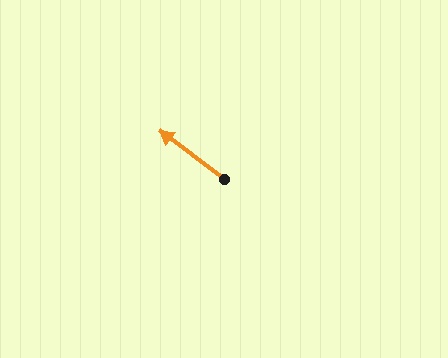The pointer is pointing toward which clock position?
Roughly 10 o'clock.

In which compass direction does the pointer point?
Northwest.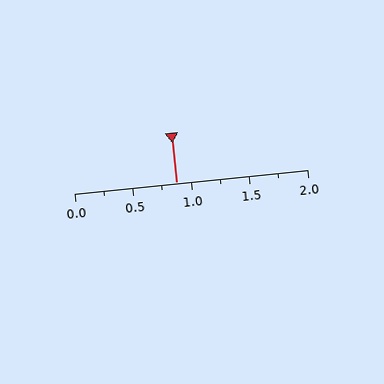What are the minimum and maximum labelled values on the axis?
The axis runs from 0.0 to 2.0.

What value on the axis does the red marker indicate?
The marker indicates approximately 0.88.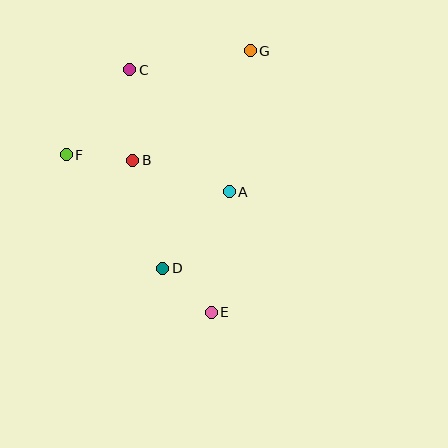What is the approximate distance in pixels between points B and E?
The distance between B and E is approximately 171 pixels.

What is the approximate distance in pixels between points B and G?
The distance between B and G is approximately 161 pixels.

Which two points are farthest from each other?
Points E and G are farthest from each other.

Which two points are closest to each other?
Points D and E are closest to each other.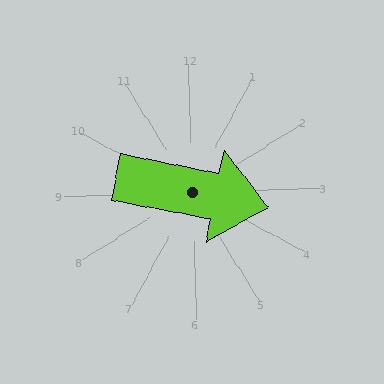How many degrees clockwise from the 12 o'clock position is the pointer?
Approximately 103 degrees.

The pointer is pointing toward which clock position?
Roughly 3 o'clock.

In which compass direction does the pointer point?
East.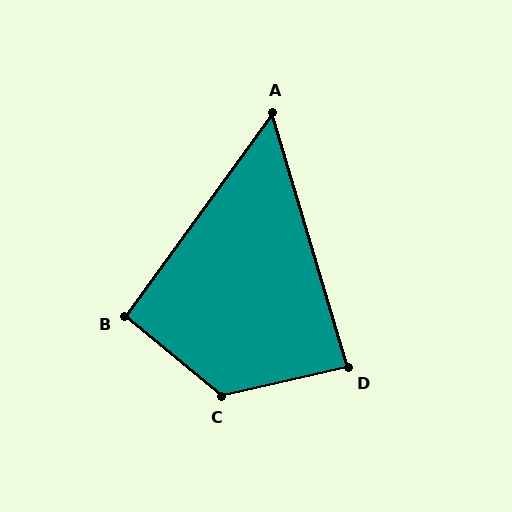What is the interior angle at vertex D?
Approximately 87 degrees (approximately right).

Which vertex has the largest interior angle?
C, at approximately 127 degrees.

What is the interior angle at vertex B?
Approximately 93 degrees (approximately right).